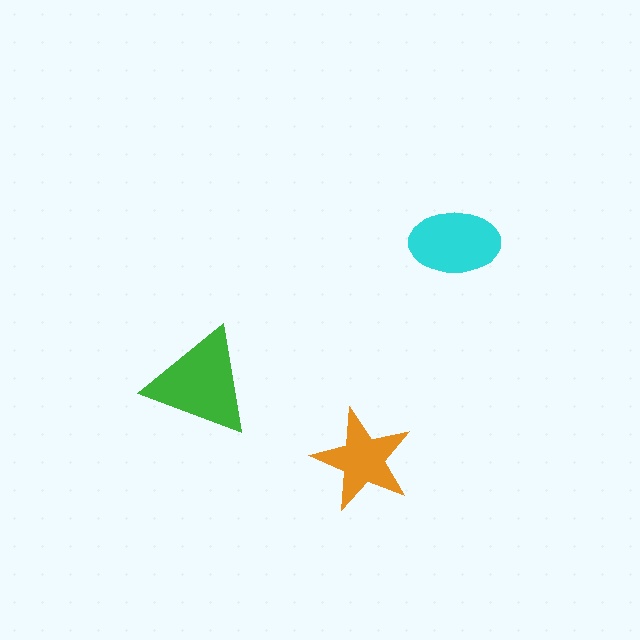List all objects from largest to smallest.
The green triangle, the cyan ellipse, the orange star.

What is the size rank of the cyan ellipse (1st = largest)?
2nd.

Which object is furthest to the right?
The cyan ellipse is rightmost.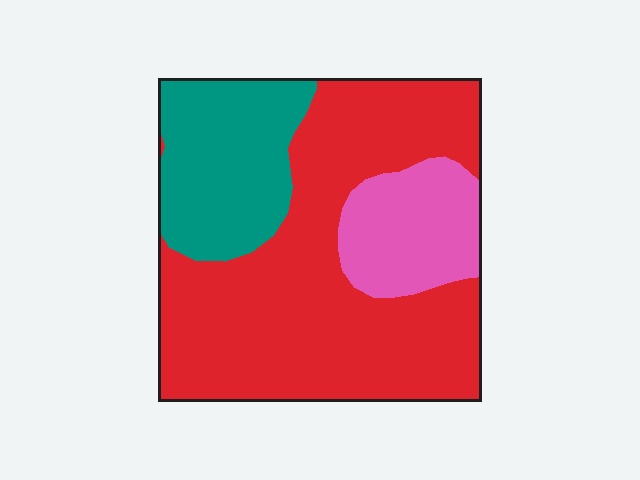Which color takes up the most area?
Red, at roughly 60%.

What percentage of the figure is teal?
Teal covers about 20% of the figure.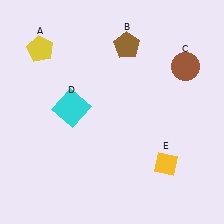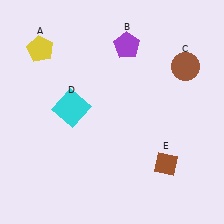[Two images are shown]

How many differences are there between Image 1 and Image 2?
There are 2 differences between the two images.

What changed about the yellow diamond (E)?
In Image 1, E is yellow. In Image 2, it changed to brown.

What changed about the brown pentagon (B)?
In Image 1, B is brown. In Image 2, it changed to purple.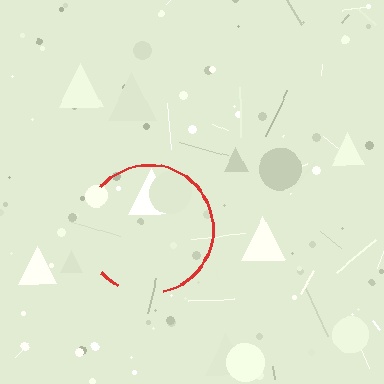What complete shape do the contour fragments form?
The contour fragments form a circle.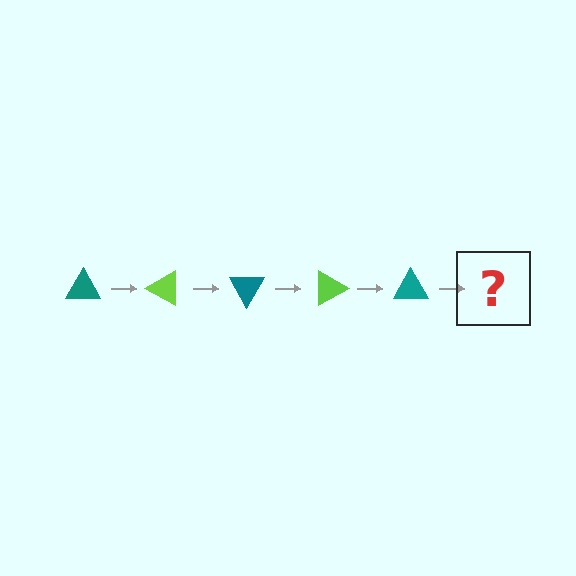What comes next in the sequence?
The next element should be a lime triangle, rotated 150 degrees from the start.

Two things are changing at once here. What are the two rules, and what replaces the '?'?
The two rules are that it rotates 30 degrees each step and the color cycles through teal and lime. The '?' should be a lime triangle, rotated 150 degrees from the start.